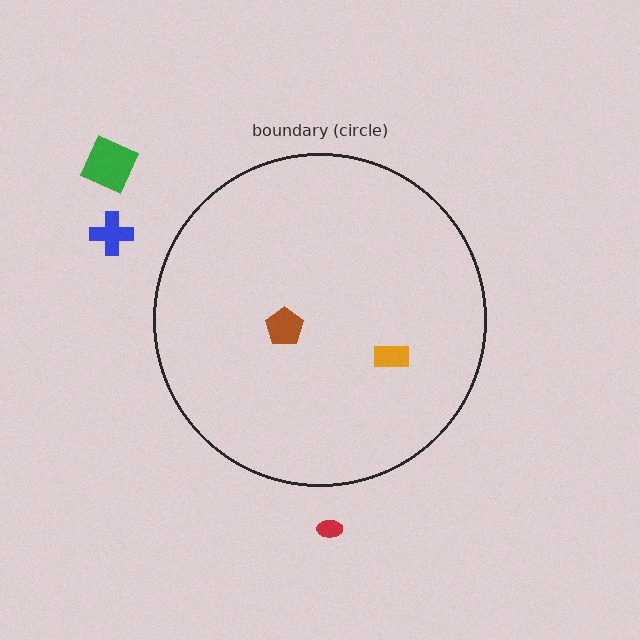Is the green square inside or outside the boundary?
Outside.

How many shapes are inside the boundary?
2 inside, 3 outside.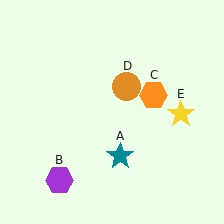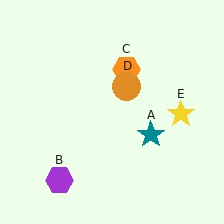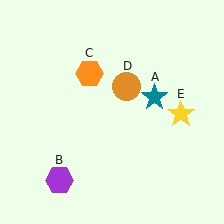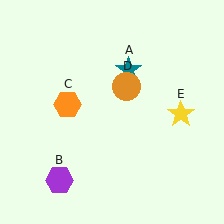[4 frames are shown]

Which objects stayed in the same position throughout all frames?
Purple hexagon (object B) and orange circle (object D) and yellow star (object E) remained stationary.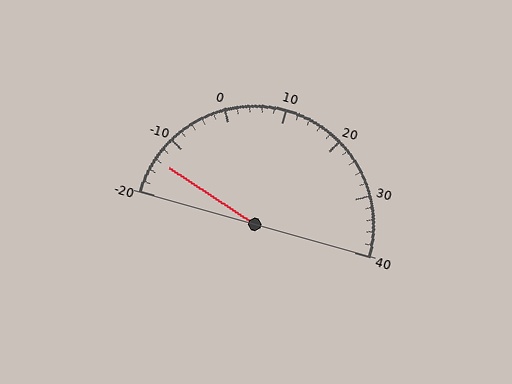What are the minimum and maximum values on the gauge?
The gauge ranges from -20 to 40.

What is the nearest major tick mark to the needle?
The nearest major tick mark is -10.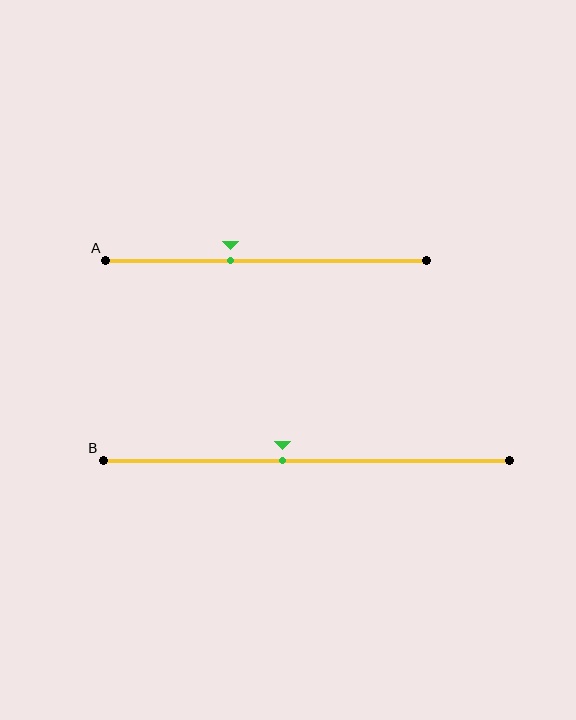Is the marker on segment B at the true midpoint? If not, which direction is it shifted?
No, the marker on segment B is shifted to the left by about 6% of the segment length.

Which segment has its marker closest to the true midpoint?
Segment B has its marker closest to the true midpoint.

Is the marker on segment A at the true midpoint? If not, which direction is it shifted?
No, the marker on segment A is shifted to the left by about 11% of the segment length.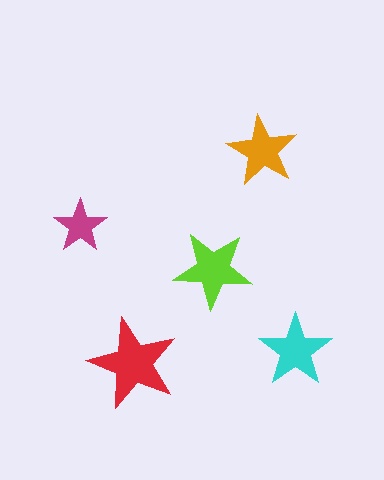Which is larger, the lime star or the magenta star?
The lime one.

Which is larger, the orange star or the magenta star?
The orange one.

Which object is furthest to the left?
The magenta star is leftmost.